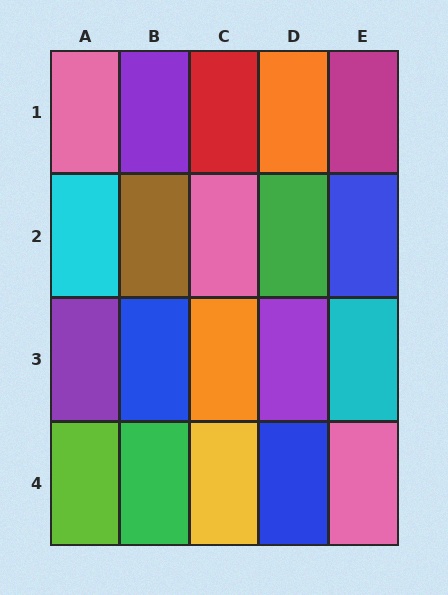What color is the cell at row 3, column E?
Cyan.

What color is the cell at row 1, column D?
Orange.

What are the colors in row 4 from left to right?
Lime, green, yellow, blue, pink.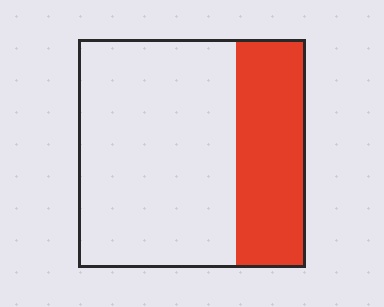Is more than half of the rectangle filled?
No.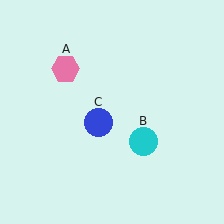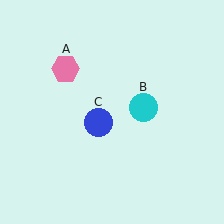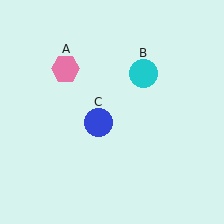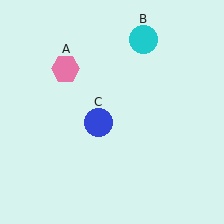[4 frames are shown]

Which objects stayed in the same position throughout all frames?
Pink hexagon (object A) and blue circle (object C) remained stationary.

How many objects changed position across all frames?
1 object changed position: cyan circle (object B).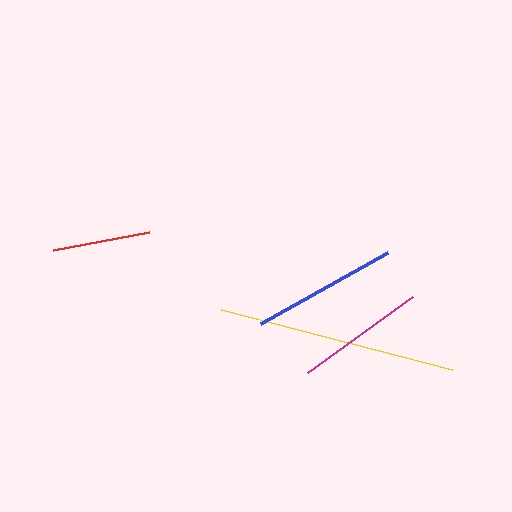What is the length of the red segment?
The red segment is approximately 98 pixels long.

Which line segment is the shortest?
The red line is the shortest at approximately 98 pixels.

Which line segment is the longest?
The yellow line is the longest at approximately 239 pixels.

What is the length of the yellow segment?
The yellow segment is approximately 239 pixels long.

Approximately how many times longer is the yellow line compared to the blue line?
The yellow line is approximately 1.6 times the length of the blue line.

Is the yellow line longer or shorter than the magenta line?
The yellow line is longer than the magenta line.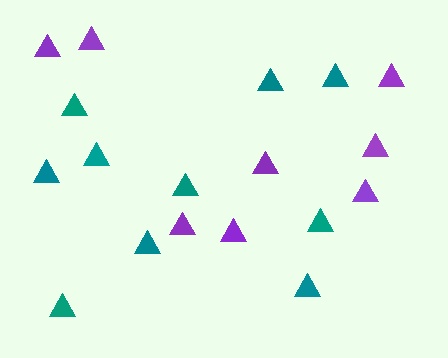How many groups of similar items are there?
There are 2 groups: one group of purple triangles (8) and one group of teal triangles (10).